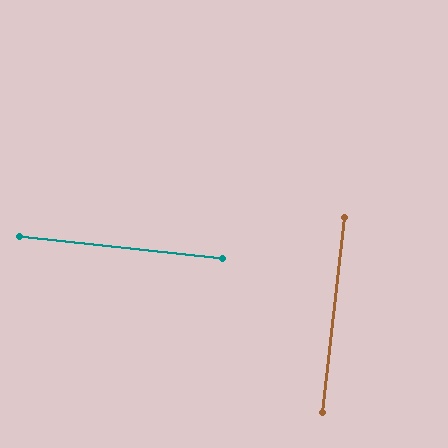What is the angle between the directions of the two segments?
Approximately 90 degrees.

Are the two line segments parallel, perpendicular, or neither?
Perpendicular — they meet at approximately 90°.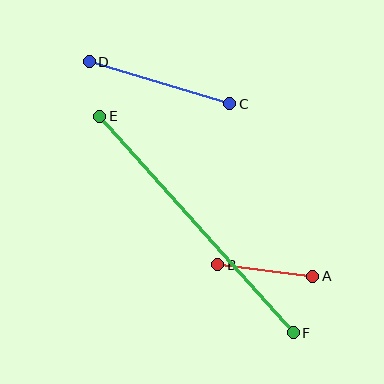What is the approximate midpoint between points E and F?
The midpoint is at approximately (196, 224) pixels.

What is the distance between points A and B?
The distance is approximately 96 pixels.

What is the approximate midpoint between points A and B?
The midpoint is at approximately (265, 270) pixels.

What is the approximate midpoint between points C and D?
The midpoint is at approximately (160, 83) pixels.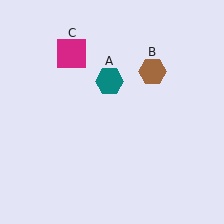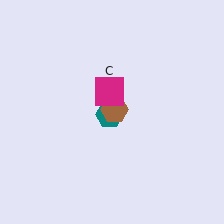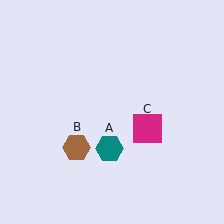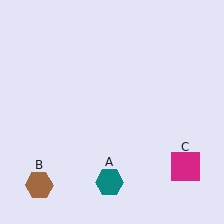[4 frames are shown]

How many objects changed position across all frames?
3 objects changed position: teal hexagon (object A), brown hexagon (object B), magenta square (object C).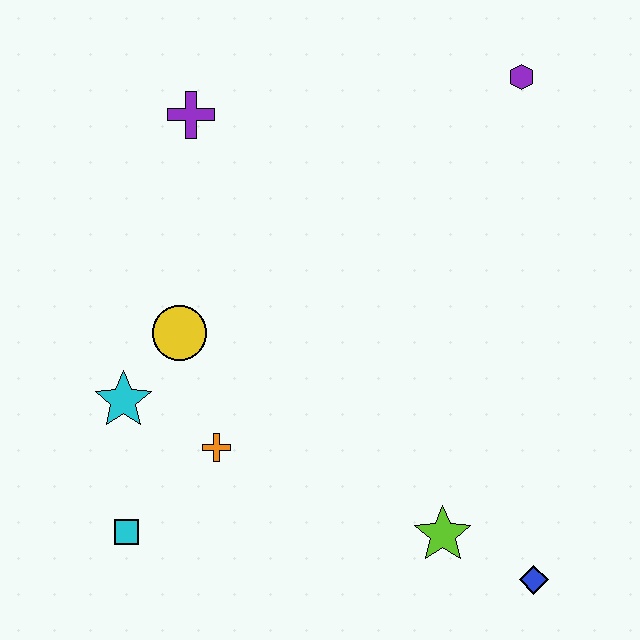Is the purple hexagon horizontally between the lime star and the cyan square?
No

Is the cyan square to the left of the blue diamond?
Yes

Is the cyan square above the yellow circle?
No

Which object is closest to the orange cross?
The cyan star is closest to the orange cross.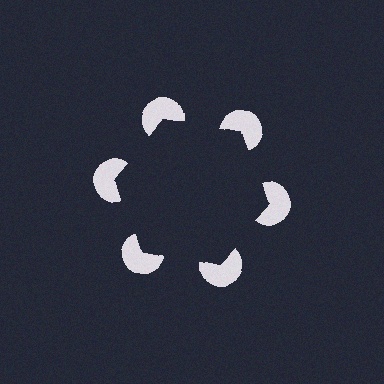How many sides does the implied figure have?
6 sides.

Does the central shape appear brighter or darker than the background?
It typically appears slightly darker than the background, even though no actual brightness change is drawn.